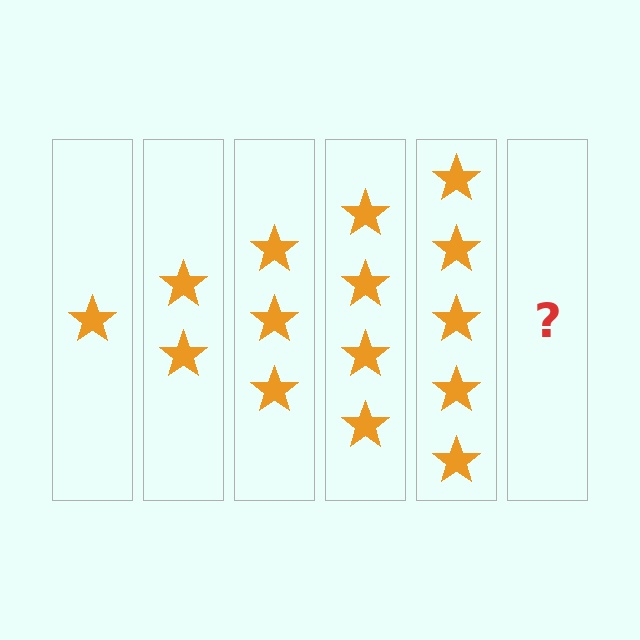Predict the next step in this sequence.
The next step is 6 stars.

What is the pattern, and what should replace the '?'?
The pattern is that each step adds one more star. The '?' should be 6 stars.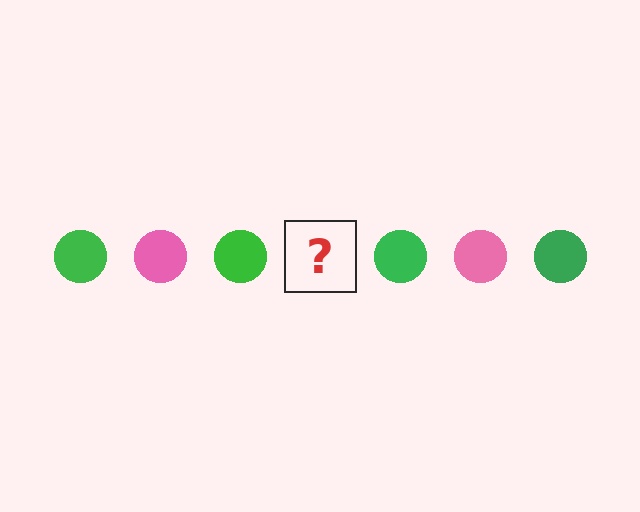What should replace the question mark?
The question mark should be replaced with a pink circle.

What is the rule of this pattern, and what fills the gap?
The rule is that the pattern cycles through green, pink circles. The gap should be filled with a pink circle.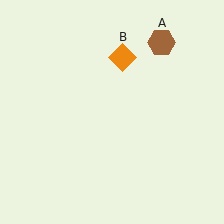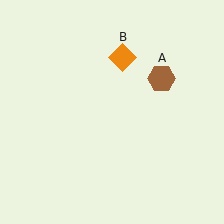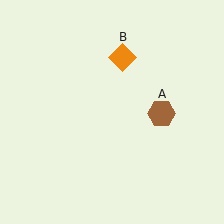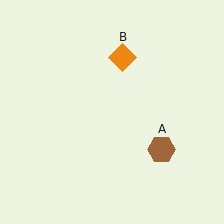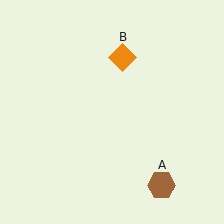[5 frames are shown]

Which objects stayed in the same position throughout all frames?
Orange diamond (object B) remained stationary.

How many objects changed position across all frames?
1 object changed position: brown hexagon (object A).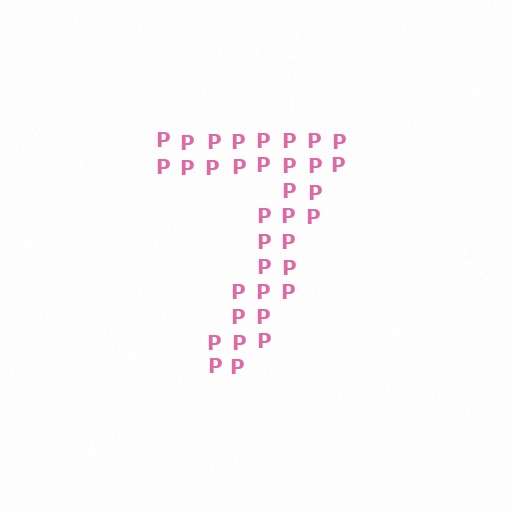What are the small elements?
The small elements are letter P's.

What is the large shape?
The large shape is the digit 7.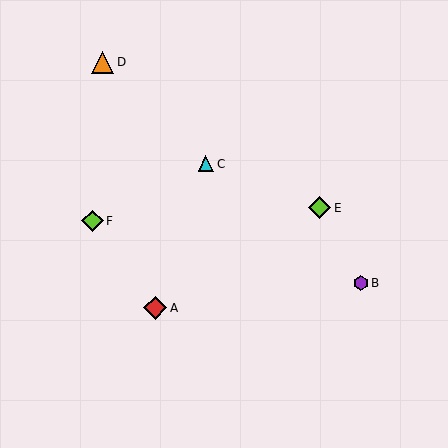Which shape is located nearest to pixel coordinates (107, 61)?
The orange triangle (labeled D) at (103, 62) is nearest to that location.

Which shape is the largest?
The red diamond (labeled A) is the largest.